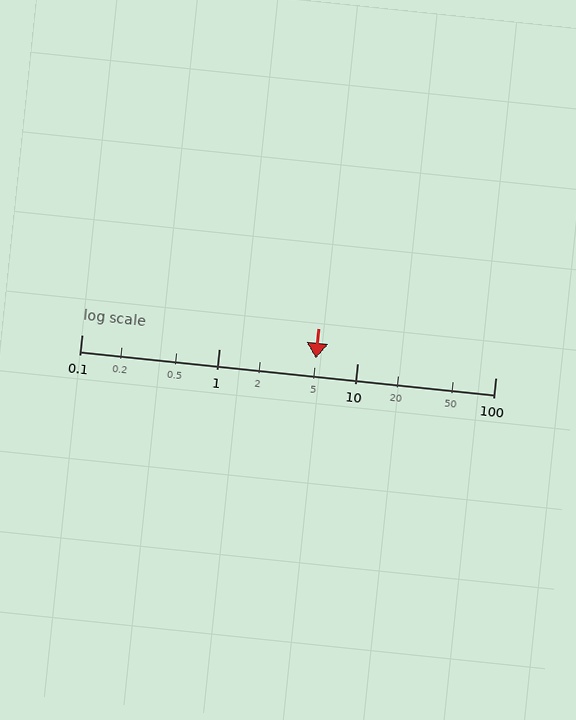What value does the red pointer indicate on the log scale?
The pointer indicates approximately 5.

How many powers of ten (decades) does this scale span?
The scale spans 3 decades, from 0.1 to 100.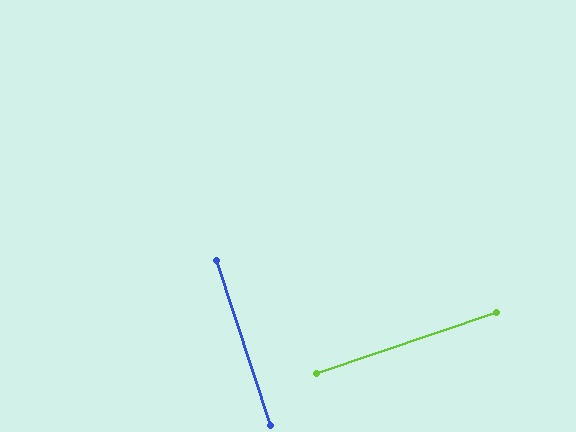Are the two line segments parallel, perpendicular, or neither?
Perpendicular — they meet at approximately 89°.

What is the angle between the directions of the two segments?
Approximately 89 degrees.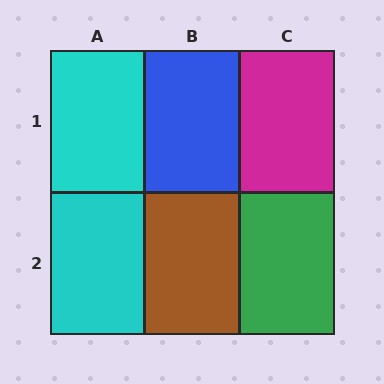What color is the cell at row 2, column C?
Green.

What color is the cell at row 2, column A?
Cyan.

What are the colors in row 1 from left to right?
Cyan, blue, magenta.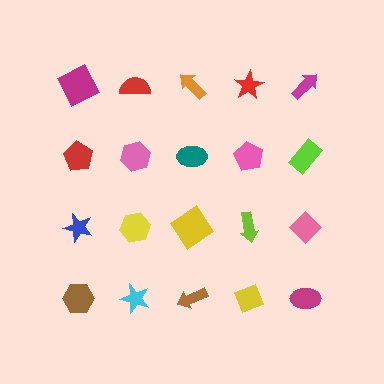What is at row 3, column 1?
A blue star.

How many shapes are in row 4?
5 shapes.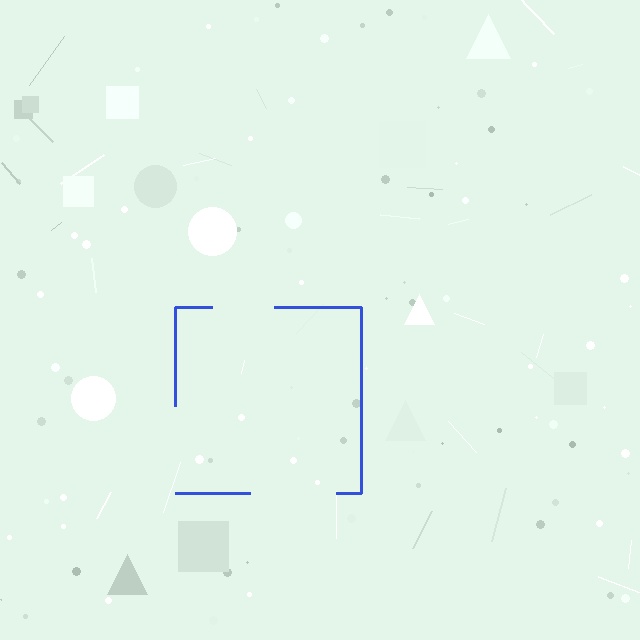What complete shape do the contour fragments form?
The contour fragments form a square.